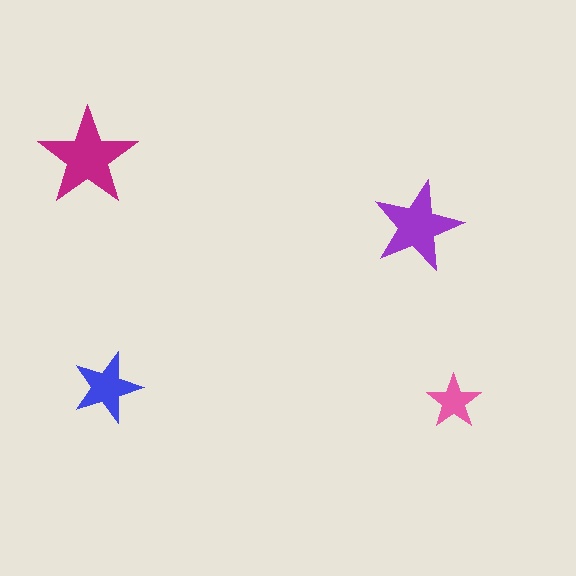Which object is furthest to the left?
The magenta star is leftmost.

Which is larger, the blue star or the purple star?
The purple one.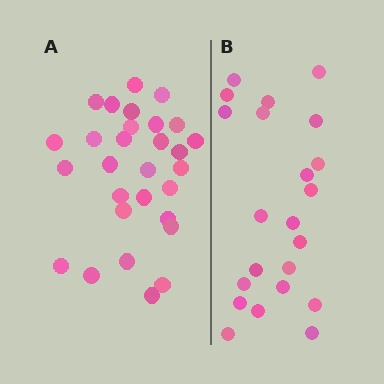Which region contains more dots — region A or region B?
Region A (the left region) has more dots.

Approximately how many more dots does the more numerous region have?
Region A has roughly 8 or so more dots than region B.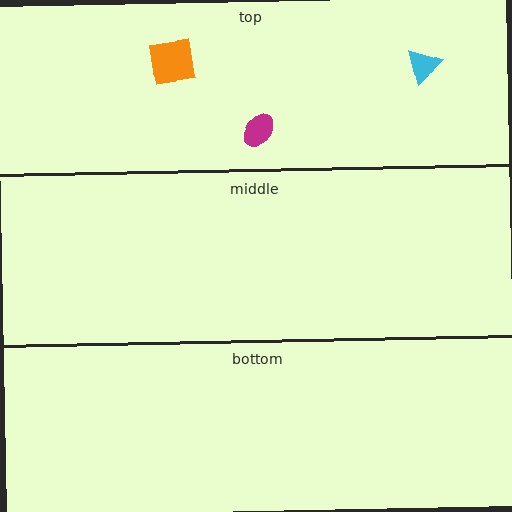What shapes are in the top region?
The cyan triangle, the orange square, the magenta ellipse.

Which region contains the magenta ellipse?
The top region.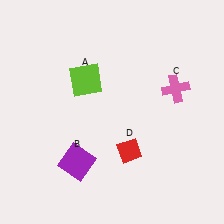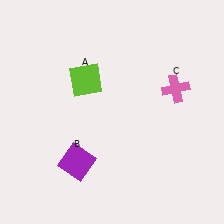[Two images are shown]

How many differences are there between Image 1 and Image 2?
There is 1 difference between the two images.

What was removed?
The red diamond (D) was removed in Image 2.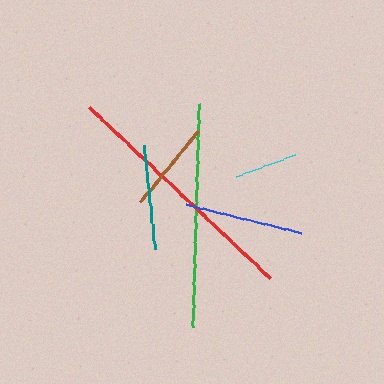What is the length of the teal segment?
The teal segment is approximately 104 pixels long.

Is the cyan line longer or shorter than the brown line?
The brown line is longer than the cyan line.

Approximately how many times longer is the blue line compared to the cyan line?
The blue line is approximately 1.9 times the length of the cyan line.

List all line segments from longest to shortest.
From longest to shortest: red, green, blue, teal, brown, cyan.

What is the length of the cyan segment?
The cyan segment is approximately 63 pixels long.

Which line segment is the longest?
The red line is the longest at approximately 249 pixels.